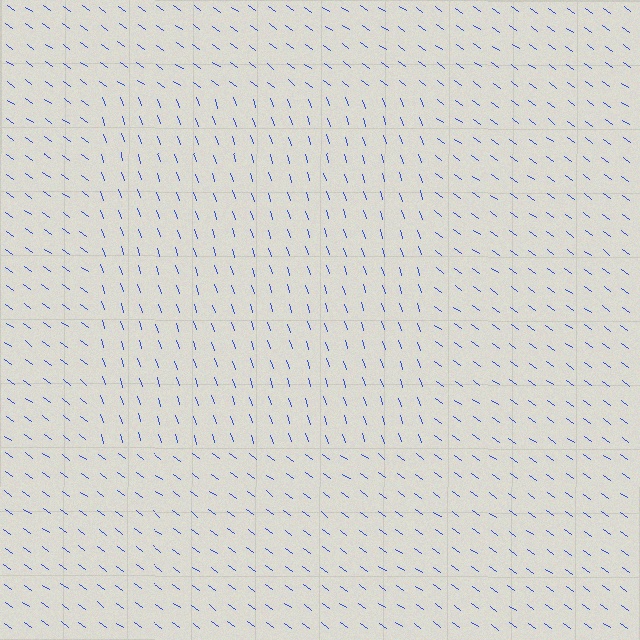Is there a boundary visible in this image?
Yes, there is a texture boundary formed by a change in line orientation.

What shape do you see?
I see a rectangle.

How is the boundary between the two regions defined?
The boundary is defined purely by a change in line orientation (approximately 36 degrees difference). All lines are the same color and thickness.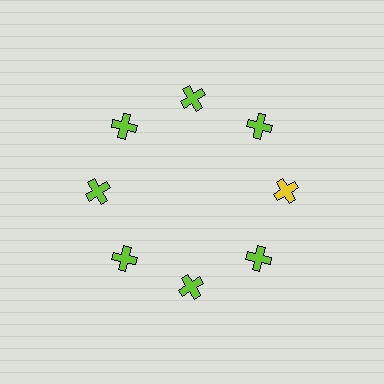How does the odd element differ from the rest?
It has a different color: yellow instead of lime.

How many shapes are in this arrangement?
There are 8 shapes arranged in a ring pattern.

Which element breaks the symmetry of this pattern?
The yellow cross at roughly the 3 o'clock position breaks the symmetry. All other shapes are lime crosses.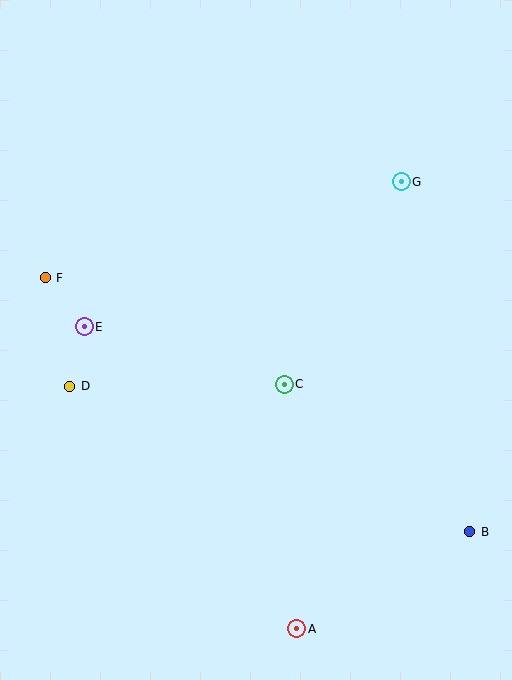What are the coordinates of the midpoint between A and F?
The midpoint between A and F is at (171, 453).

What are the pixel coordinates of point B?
Point B is at (470, 532).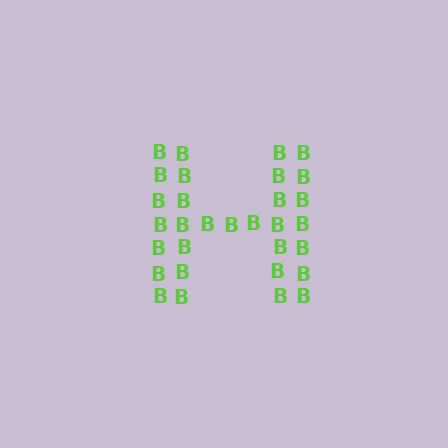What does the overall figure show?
The overall figure shows the letter H.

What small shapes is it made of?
It is made of small letter B's.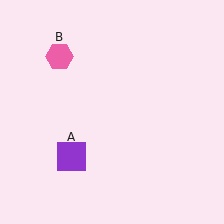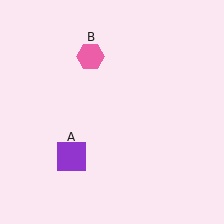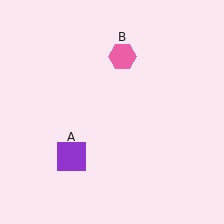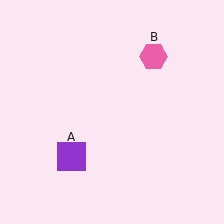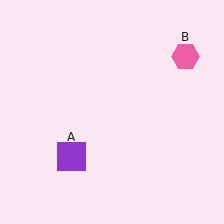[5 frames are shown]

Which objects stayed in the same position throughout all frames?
Purple square (object A) remained stationary.